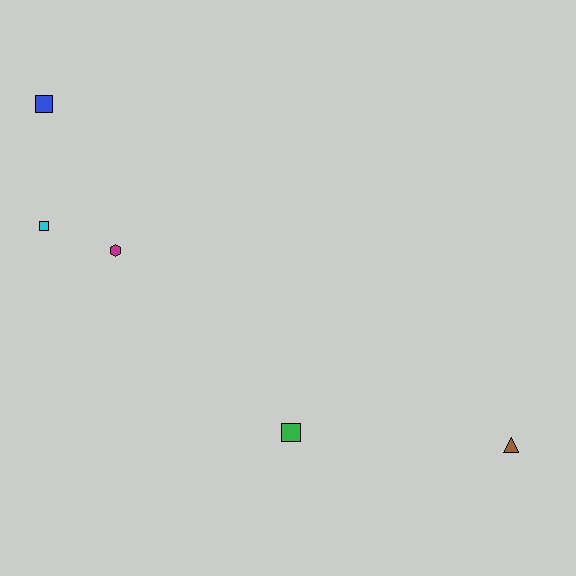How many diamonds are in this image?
There are no diamonds.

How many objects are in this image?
There are 5 objects.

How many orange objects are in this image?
There are no orange objects.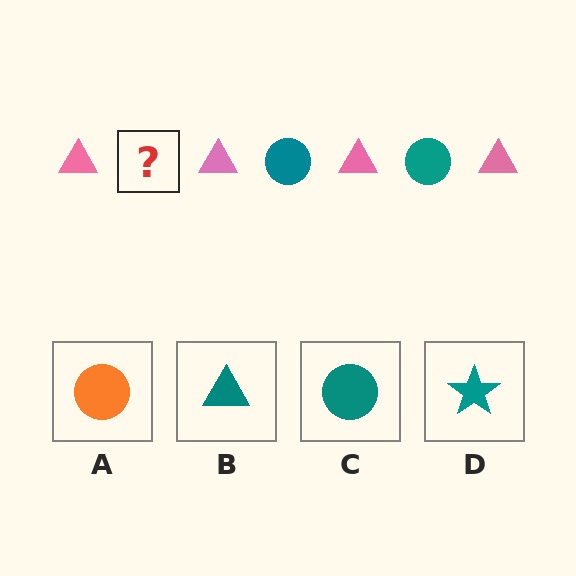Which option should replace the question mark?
Option C.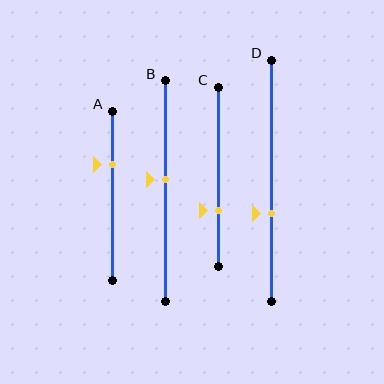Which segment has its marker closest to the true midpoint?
Segment B has its marker closest to the true midpoint.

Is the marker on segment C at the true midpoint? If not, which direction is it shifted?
No, the marker on segment C is shifted downward by about 19% of the segment length.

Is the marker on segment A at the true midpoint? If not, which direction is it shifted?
No, the marker on segment A is shifted upward by about 18% of the segment length.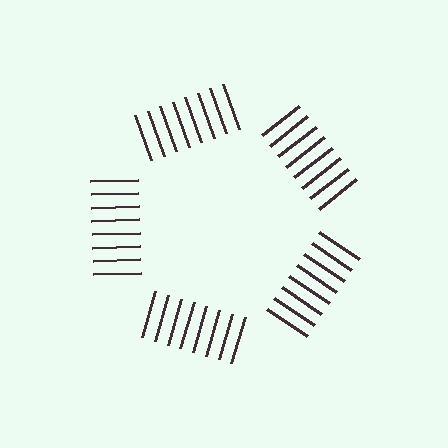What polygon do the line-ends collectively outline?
An illusory pentagon — the line segments terminate on its edges but no continuous stroke is drawn.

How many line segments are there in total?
40 — 8 along each of the 5 edges.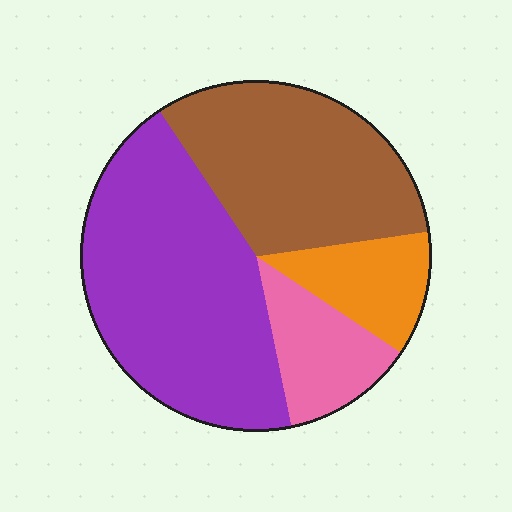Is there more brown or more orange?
Brown.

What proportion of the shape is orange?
Orange covers 12% of the shape.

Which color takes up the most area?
Purple, at roughly 45%.